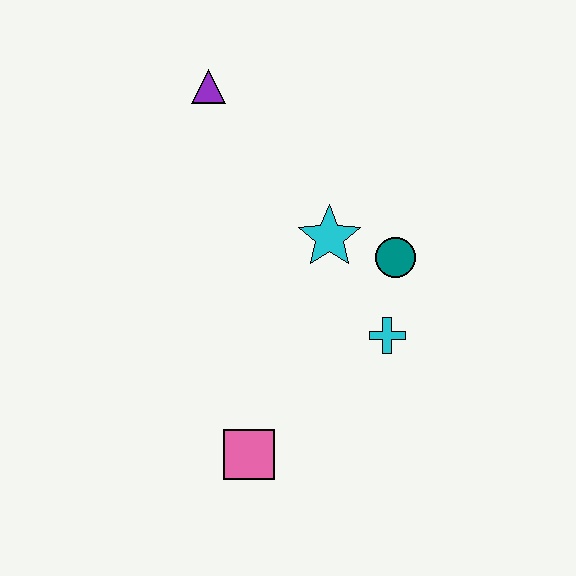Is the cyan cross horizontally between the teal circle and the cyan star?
Yes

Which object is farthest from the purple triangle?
The pink square is farthest from the purple triangle.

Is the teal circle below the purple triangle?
Yes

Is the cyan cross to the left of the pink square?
No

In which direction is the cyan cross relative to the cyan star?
The cyan cross is below the cyan star.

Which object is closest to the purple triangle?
The cyan star is closest to the purple triangle.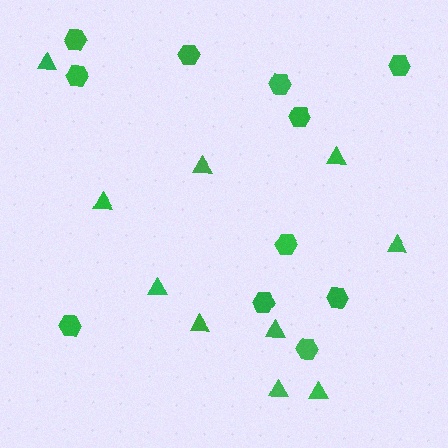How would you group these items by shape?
There are 2 groups: one group of hexagons (11) and one group of triangles (10).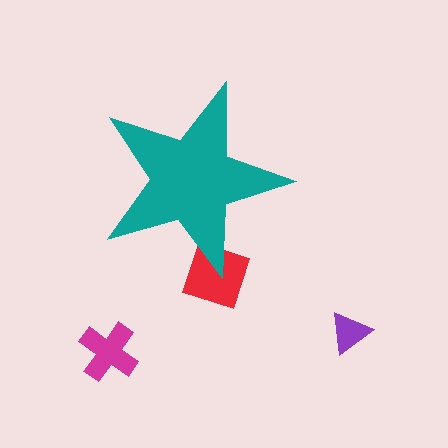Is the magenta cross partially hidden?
No, the magenta cross is fully visible.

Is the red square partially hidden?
Yes, the red square is partially hidden behind the teal star.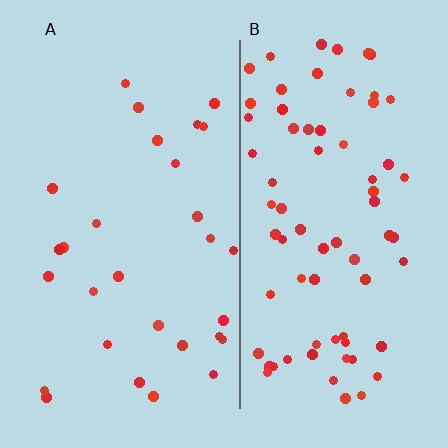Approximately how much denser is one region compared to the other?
Approximately 2.5× — region B over region A.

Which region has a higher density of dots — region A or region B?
B (the right).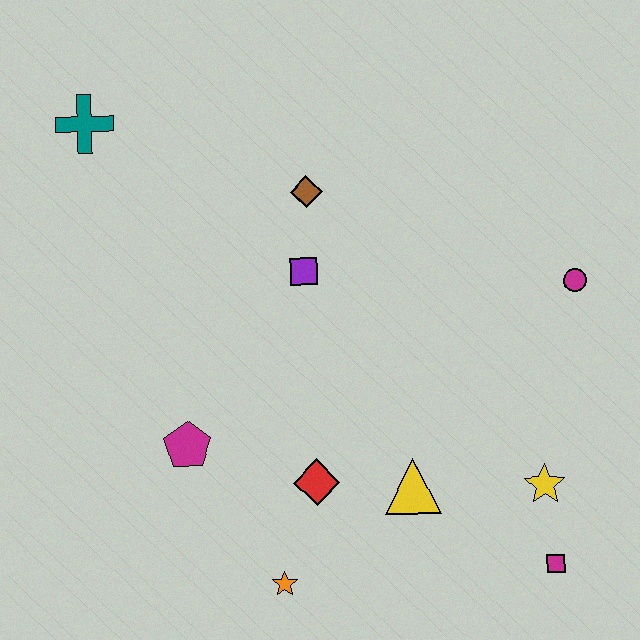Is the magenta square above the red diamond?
No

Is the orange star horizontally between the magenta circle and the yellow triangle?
No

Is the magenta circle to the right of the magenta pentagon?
Yes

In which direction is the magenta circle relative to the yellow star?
The magenta circle is above the yellow star.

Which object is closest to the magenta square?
The yellow star is closest to the magenta square.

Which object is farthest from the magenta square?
The teal cross is farthest from the magenta square.